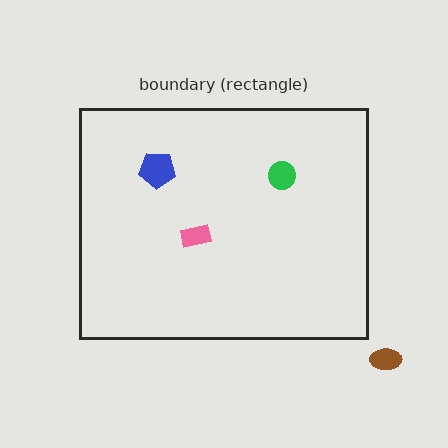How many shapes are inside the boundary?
3 inside, 1 outside.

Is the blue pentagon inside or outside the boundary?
Inside.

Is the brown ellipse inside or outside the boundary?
Outside.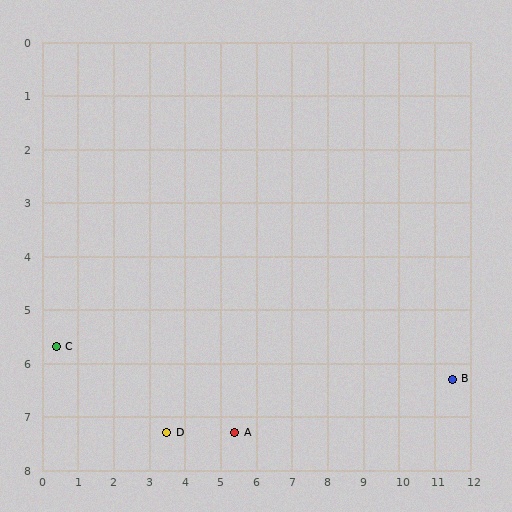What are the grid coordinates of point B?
Point B is at approximately (11.5, 6.3).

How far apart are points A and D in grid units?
Points A and D are about 1.9 grid units apart.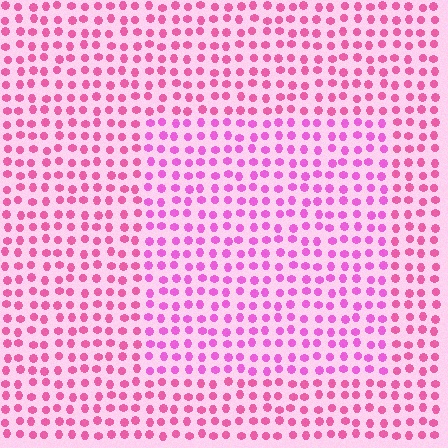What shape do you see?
I see a rectangle.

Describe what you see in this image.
The image is filled with small pink elements in a uniform arrangement. A rectangle-shaped region is visible where the elements are tinted to a slightly different hue, forming a subtle color boundary.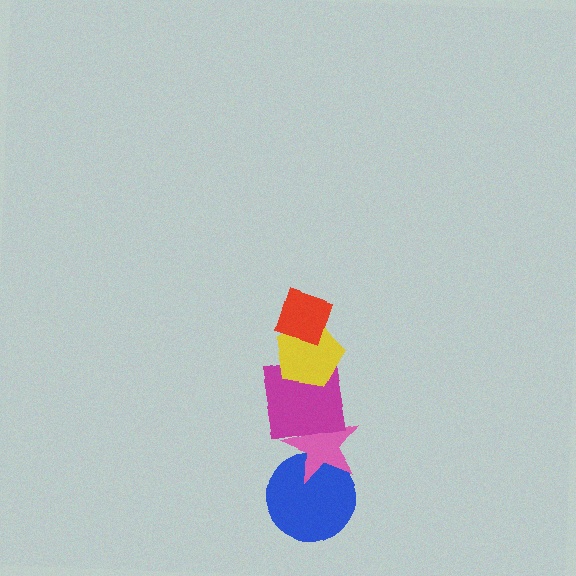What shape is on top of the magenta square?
The yellow pentagon is on top of the magenta square.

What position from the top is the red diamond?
The red diamond is 1st from the top.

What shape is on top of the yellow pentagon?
The red diamond is on top of the yellow pentagon.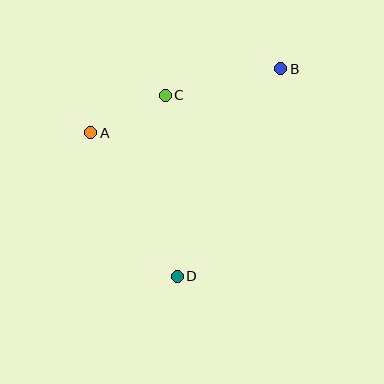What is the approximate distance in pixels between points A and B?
The distance between A and B is approximately 201 pixels.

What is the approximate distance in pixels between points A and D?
The distance between A and D is approximately 168 pixels.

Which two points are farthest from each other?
Points B and D are farthest from each other.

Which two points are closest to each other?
Points A and C are closest to each other.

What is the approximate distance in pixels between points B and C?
The distance between B and C is approximately 119 pixels.